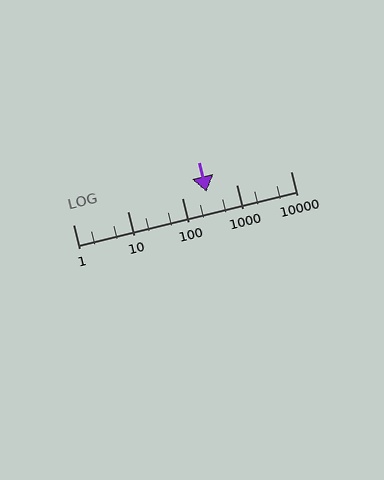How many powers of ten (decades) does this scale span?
The scale spans 4 decades, from 1 to 10000.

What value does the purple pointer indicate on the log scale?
The pointer indicates approximately 290.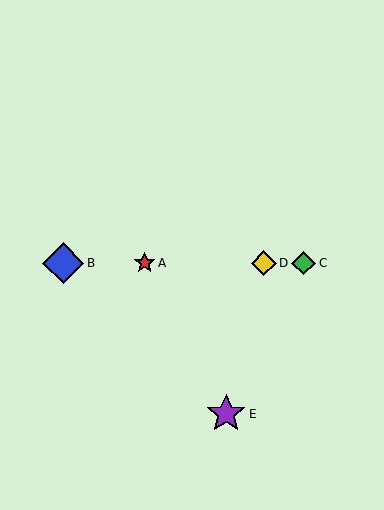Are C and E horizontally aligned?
No, C is at y≈263 and E is at y≈414.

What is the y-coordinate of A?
Object A is at y≈263.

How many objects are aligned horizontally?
4 objects (A, B, C, D) are aligned horizontally.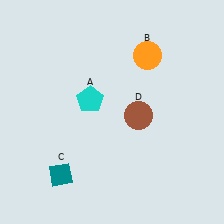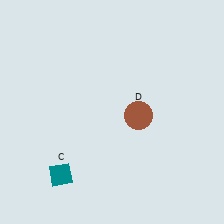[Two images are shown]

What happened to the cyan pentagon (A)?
The cyan pentagon (A) was removed in Image 2. It was in the top-left area of Image 1.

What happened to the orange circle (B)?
The orange circle (B) was removed in Image 2. It was in the top-right area of Image 1.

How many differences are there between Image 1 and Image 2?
There are 2 differences between the two images.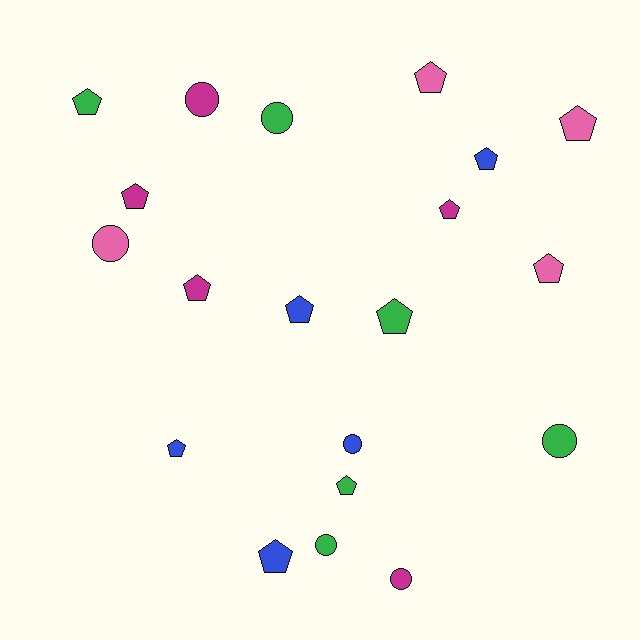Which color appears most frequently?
Green, with 6 objects.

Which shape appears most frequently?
Pentagon, with 13 objects.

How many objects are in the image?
There are 20 objects.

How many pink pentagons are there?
There are 3 pink pentagons.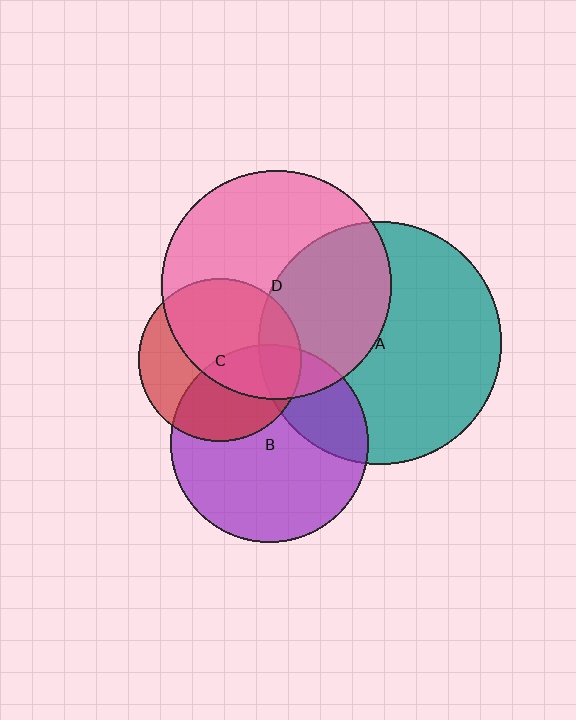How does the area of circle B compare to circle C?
Approximately 1.5 times.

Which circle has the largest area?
Circle A (teal).